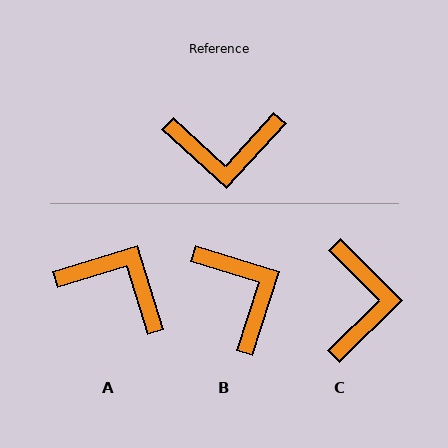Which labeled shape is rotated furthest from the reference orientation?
A, about 149 degrees away.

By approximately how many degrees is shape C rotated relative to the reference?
Approximately 87 degrees counter-clockwise.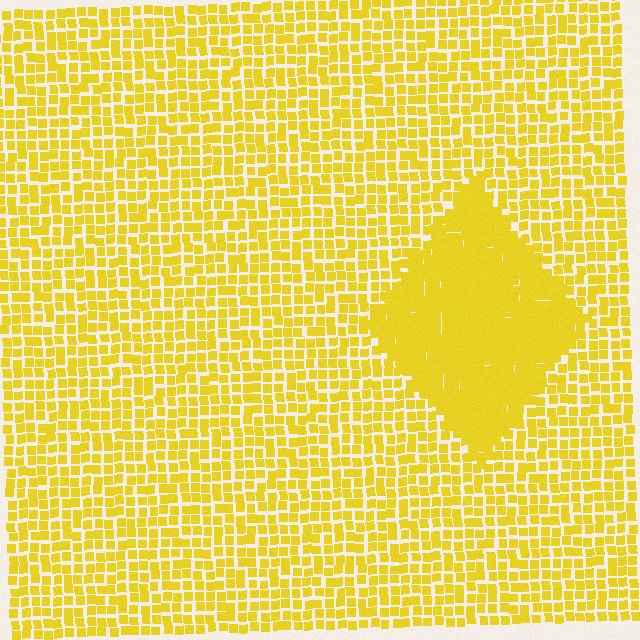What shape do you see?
I see a diamond.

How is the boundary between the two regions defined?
The boundary is defined by a change in element density (approximately 1.9x ratio). All elements are the same color, size, and shape.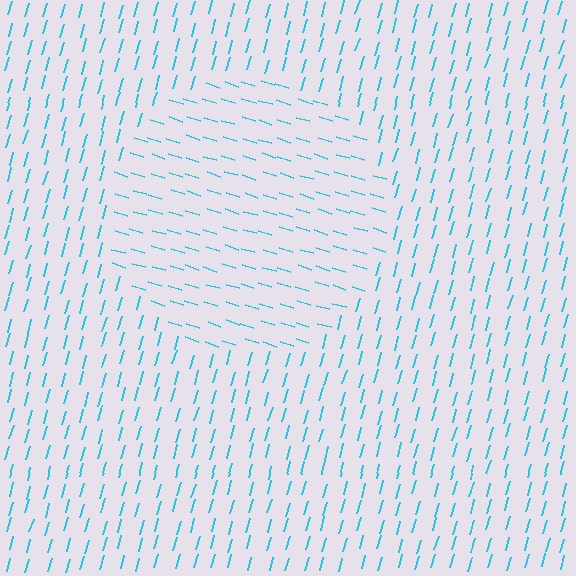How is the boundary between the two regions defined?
The boundary is defined purely by a change in line orientation (approximately 89 degrees difference). All lines are the same color and thickness.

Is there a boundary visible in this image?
Yes, there is a texture boundary formed by a change in line orientation.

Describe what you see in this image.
The image is filled with small cyan line segments. A circle region in the image has lines oriented differently from the surrounding lines, creating a visible texture boundary.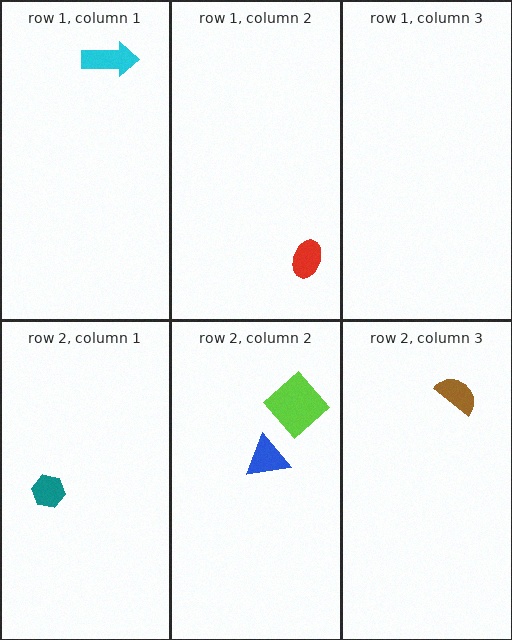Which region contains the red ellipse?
The row 1, column 2 region.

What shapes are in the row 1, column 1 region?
The cyan arrow.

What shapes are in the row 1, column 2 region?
The red ellipse.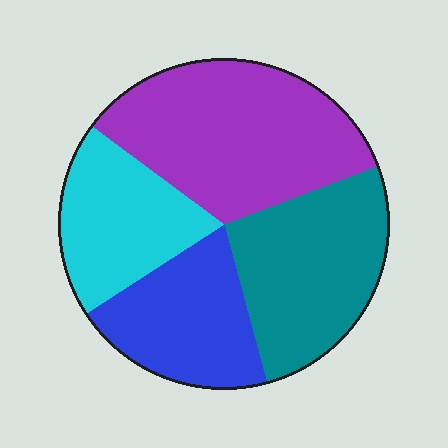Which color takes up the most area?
Purple, at roughly 35%.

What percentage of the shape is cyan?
Cyan covers 19% of the shape.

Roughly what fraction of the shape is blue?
Blue takes up about one fifth (1/5) of the shape.